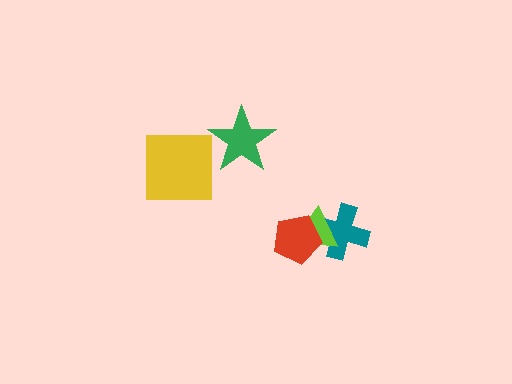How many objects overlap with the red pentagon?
2 objects overlap with the red pentagon.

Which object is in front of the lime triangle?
The red pentagon is in front of the lime triangle.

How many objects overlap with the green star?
0 objects overlap with the green star.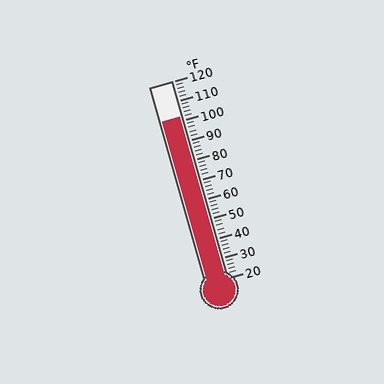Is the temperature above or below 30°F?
The temperature is above 30°F.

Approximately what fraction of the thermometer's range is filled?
The thermometer is filled to approximately 80% of its range.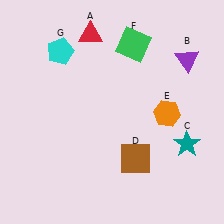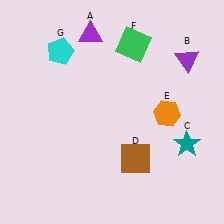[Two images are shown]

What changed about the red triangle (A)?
In Image 1, A is red. In Image 2, it changed to purple.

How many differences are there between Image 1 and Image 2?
There is 1 difference between the two images.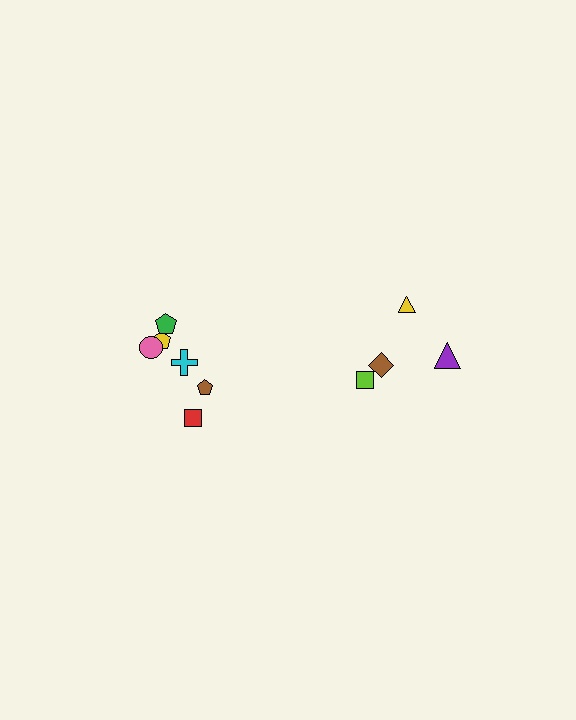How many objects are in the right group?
There are 4 objects.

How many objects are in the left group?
There are 6 objects.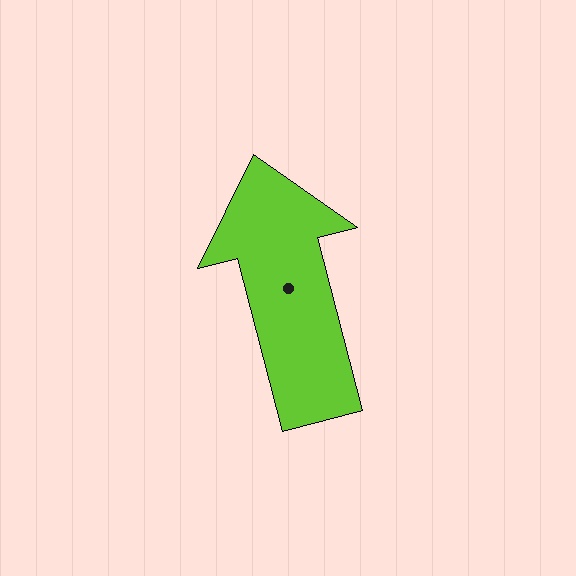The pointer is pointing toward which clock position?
Roughly 12 o'clock.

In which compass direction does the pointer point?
North.